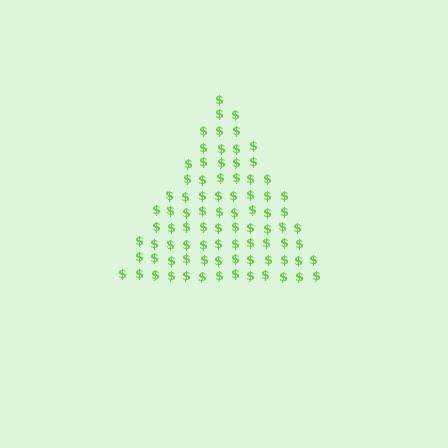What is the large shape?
The large shape is a triangle.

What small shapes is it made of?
It is made of small dollar signs.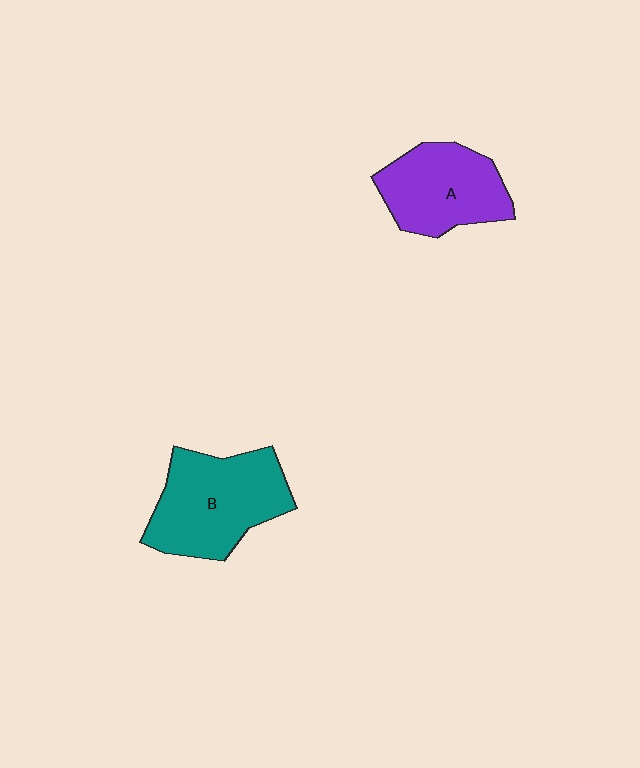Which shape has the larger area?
Shape B (teal).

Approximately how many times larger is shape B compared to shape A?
Approximately 1.3 times.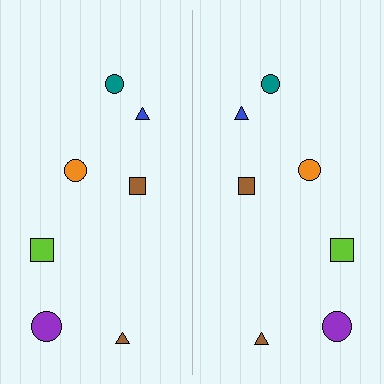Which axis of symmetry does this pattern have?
The pattern has a vertical axis of symmetry running through the center of the image.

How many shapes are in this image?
There are 14 shapes in this image.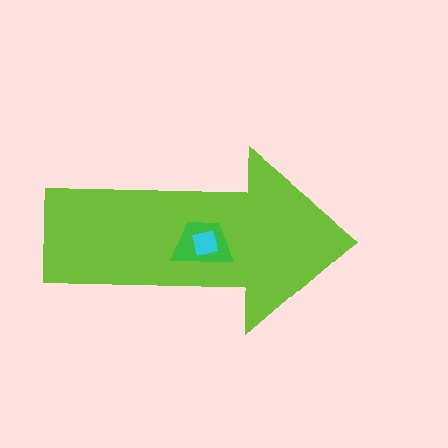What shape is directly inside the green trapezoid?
The cyan diamond.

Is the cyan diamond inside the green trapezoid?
Yes.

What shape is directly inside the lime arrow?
The green trapezoid.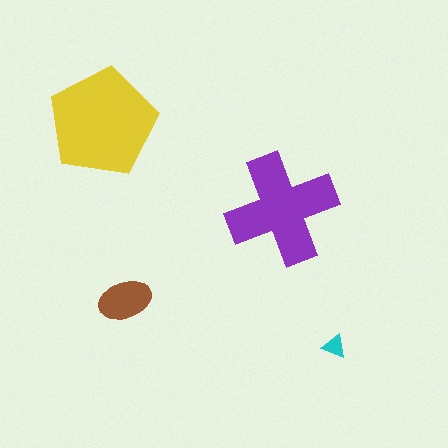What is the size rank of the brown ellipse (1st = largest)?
3rd.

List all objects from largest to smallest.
The yellow pentagon, the purple cross, the brown ellipse, the cyan triangle.